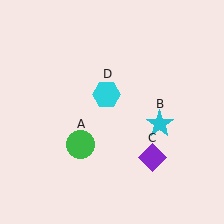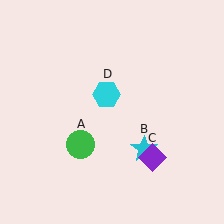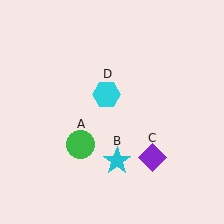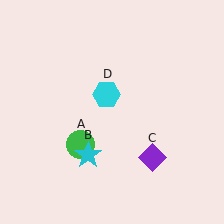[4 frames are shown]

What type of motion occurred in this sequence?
The cyan star (object B) rotated clockwise around the center of the scene.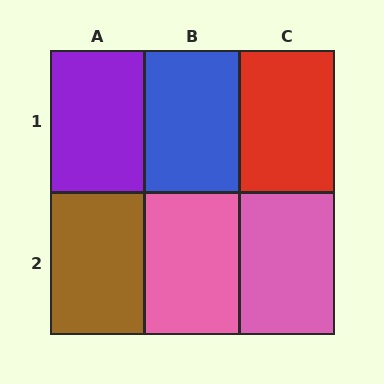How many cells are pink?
2 cells are pink.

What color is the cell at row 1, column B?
Blue.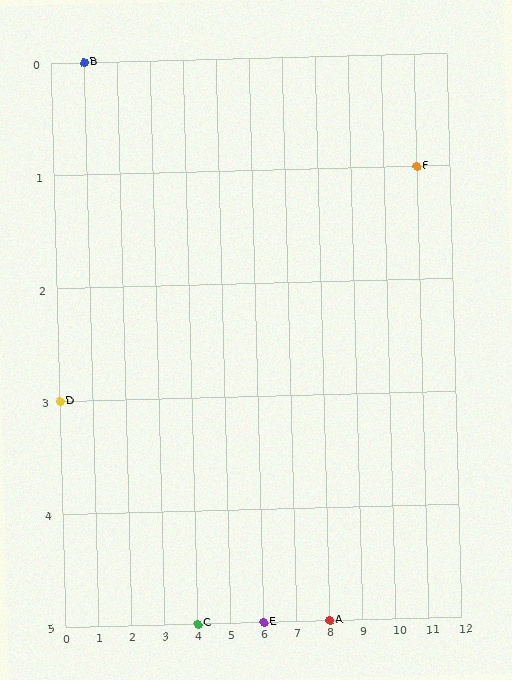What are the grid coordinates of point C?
Point C is at grid coordinates (4, 5).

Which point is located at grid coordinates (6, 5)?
Point E is at (6, 5).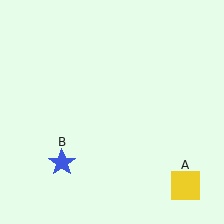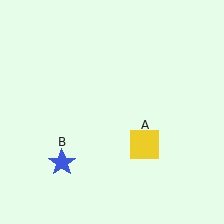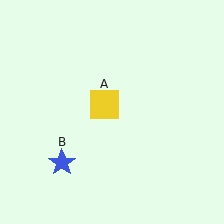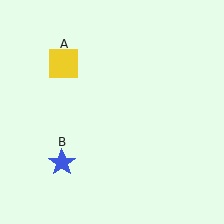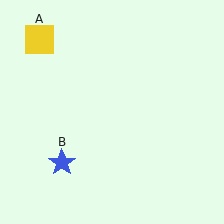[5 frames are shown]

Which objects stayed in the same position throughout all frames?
Blue star (object B) remained stationary.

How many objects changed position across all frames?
1 object changed position: yellow square (object A).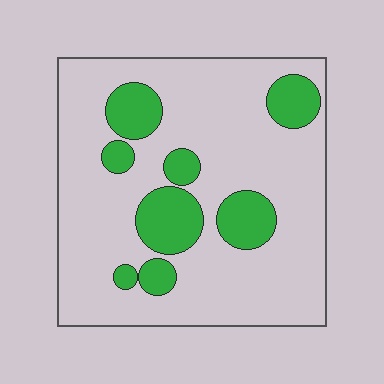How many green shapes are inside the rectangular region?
8.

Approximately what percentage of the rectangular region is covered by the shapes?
Approximately 20%.